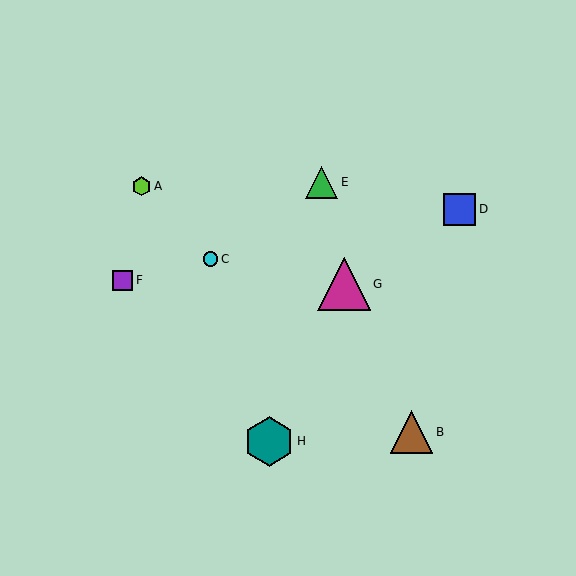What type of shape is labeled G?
Shape G is a magenta triangle.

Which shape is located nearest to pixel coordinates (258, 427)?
The teal hexagon (labeled H) at (269, 441) is nearest to that location.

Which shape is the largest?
The magenta triangle (labeled G) is the largest.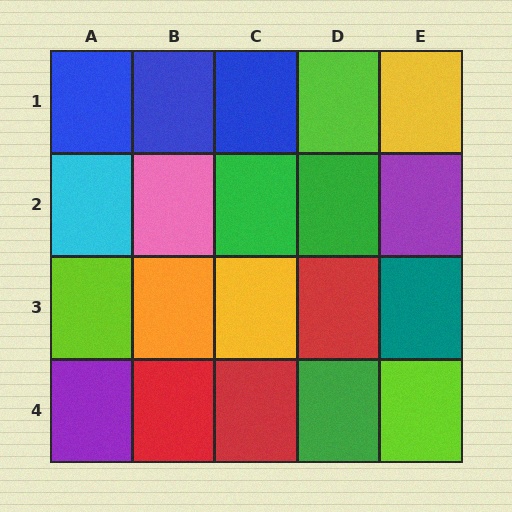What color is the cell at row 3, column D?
Red.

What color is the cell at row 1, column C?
Blue.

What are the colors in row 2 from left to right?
Cyan, pink, green, green, purple.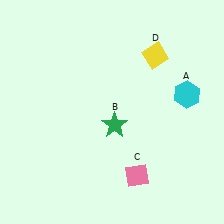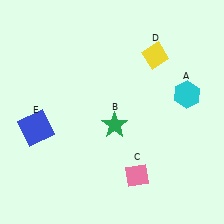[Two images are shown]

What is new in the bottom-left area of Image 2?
A blue square (E) was added in the bottom-left area of Image 2.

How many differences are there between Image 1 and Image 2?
There is 1 difference between the two images.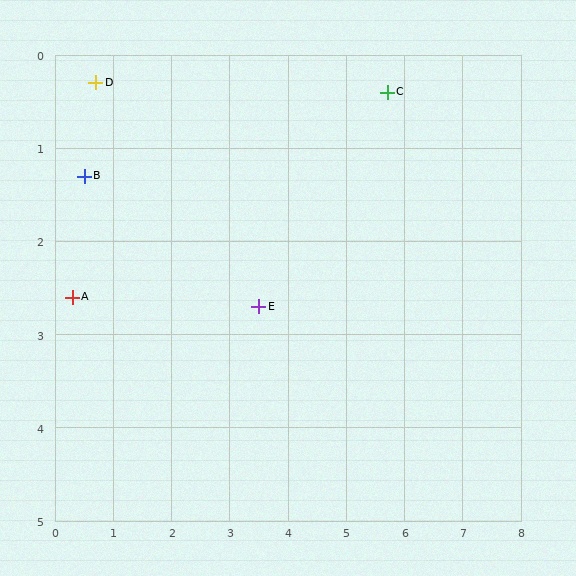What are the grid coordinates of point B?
Point B is at approximately (0.5, 1.3).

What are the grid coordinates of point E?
Point E is at approximately (3.5, 2.7).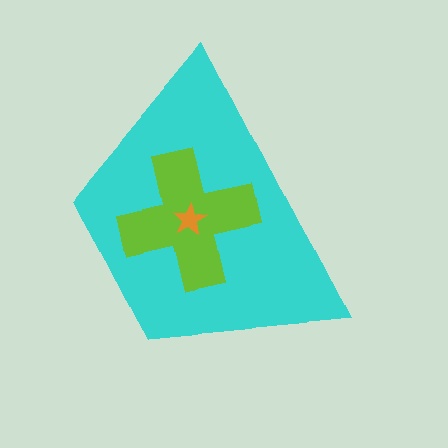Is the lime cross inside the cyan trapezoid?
Yes.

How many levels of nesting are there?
3.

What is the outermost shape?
The cyan trapezoid.